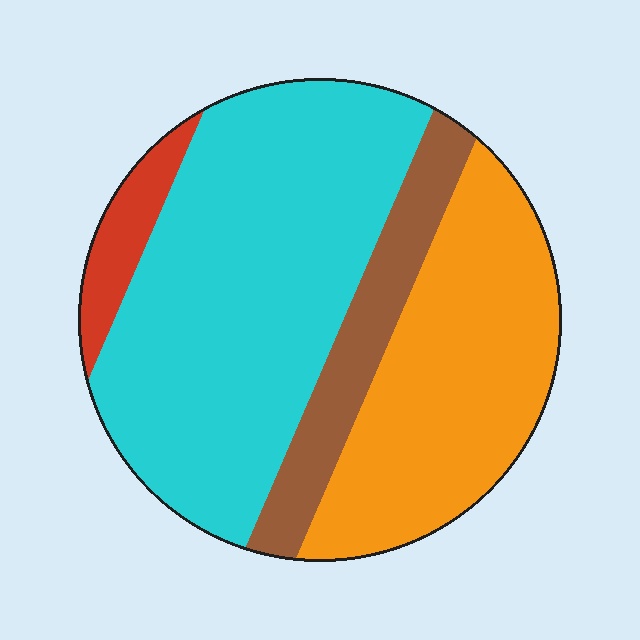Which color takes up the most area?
Cyan, at roughly 50%.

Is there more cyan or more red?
Cyan.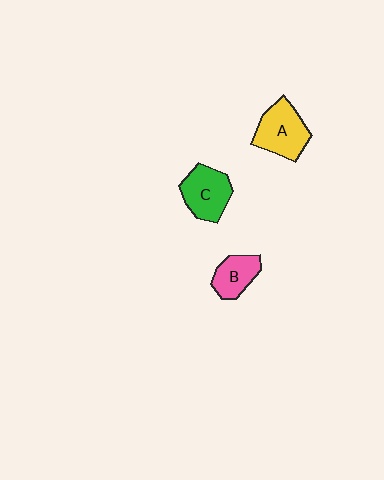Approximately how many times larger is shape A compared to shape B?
Approximately 1.5 times.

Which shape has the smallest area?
Shape B (pink).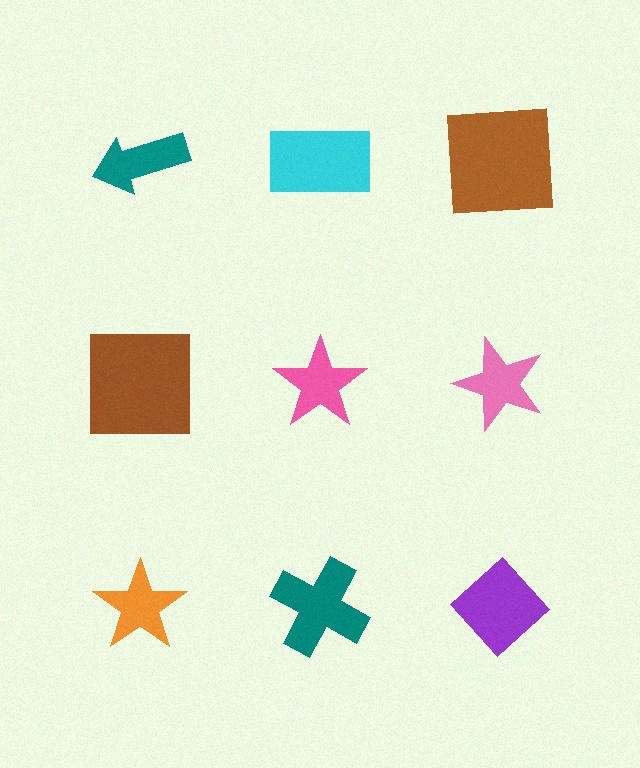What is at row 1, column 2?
A cyan rectangle.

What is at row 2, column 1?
A brown square.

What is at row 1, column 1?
A teal arrow.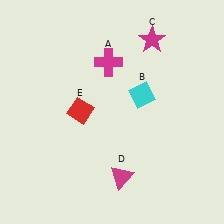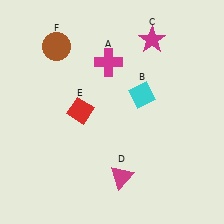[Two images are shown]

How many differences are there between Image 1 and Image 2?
There is 1 difference between the two images.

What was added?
A brown circle (F) was added in Image 2.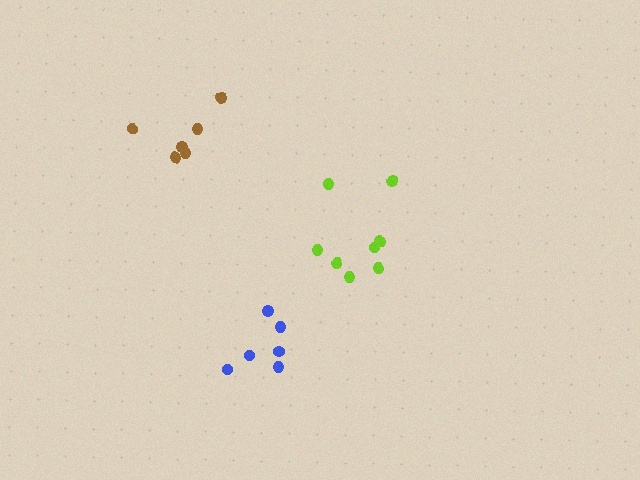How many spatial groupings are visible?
There are 3 spatial groupings.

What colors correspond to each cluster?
The clusters are colored: brown, lime, blue.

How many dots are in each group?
Group 1: 6 dots, Group 2: 8 dots, Group 3: 6 dots (20 total).